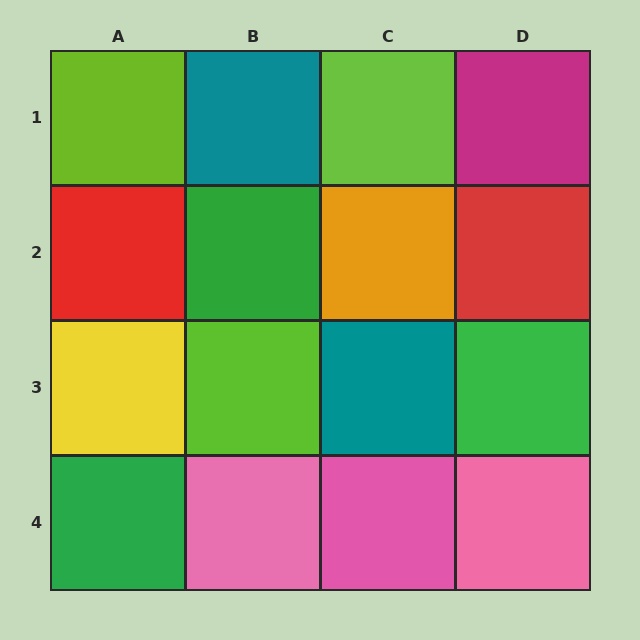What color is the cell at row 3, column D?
Green.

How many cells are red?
2 cells are red.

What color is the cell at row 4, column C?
Pink.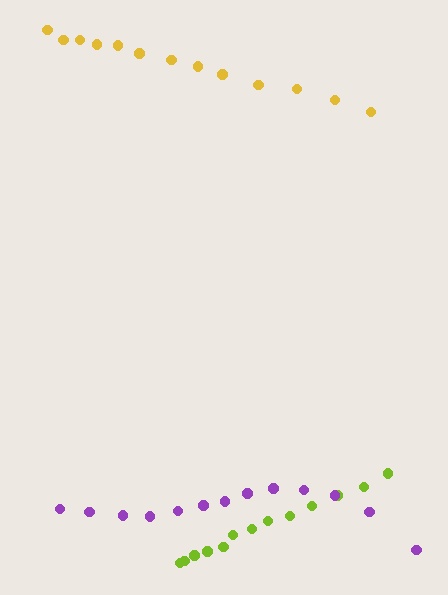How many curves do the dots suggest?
There are 3 distinct paths.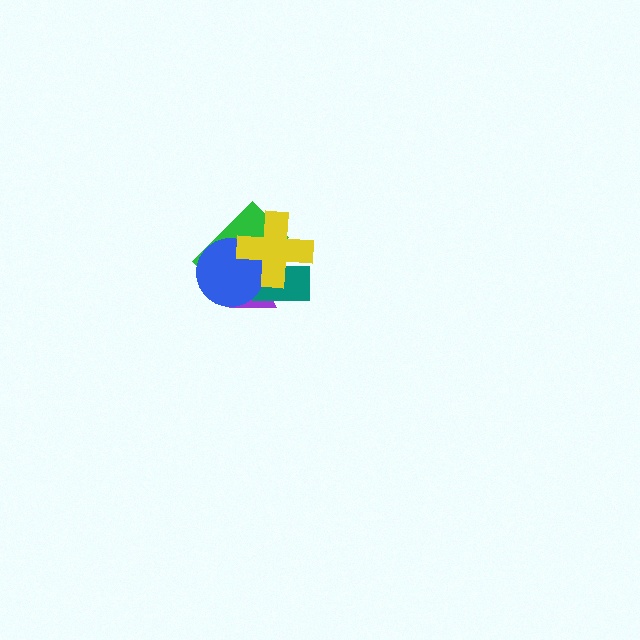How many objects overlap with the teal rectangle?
4 objects overlap with the teal rectangle.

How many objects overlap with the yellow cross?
4 objects overlap with the yellow cross.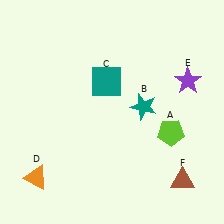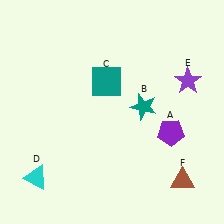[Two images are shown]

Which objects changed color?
A changed from lime to purple. D changed from orange to cyan.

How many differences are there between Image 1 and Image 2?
There are 2 differences between the two images.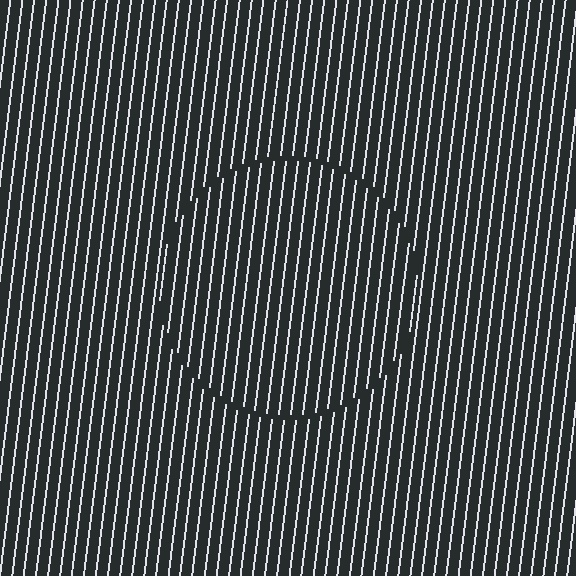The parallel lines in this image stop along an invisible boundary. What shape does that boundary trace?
An illusory circle. The interior of the shape contains the same grating, shifted by half a period — the contour is defined by the phase discontinuity where line-ends from the inner and outer gratings abut.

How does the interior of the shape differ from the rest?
The interior of the shape contains the same grating, shifted by half a period — the contour is defined by the phase discontinuity where line-ends from the inner and outer gratings abut.